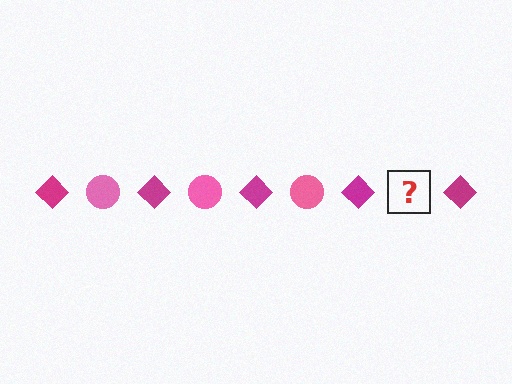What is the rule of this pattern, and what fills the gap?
The rule is that the pattern alternates between magenta diamond and pink circle. The gap should be filled with a pink circle.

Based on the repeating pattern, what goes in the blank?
The blank should be a pink circle.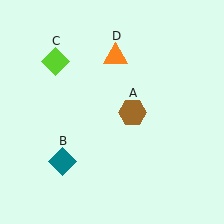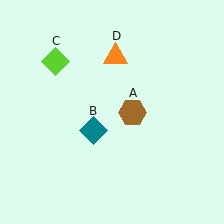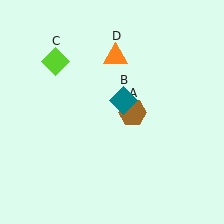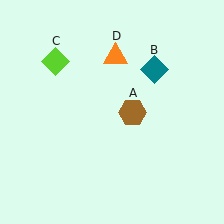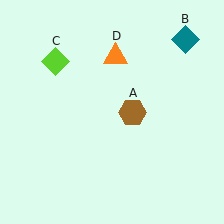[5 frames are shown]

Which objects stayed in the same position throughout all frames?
Brown hexagon (object A) and lime diamond (object C) and orange triangle (object D) remained stationary.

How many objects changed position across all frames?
1 object changed position: teal diamond (object B).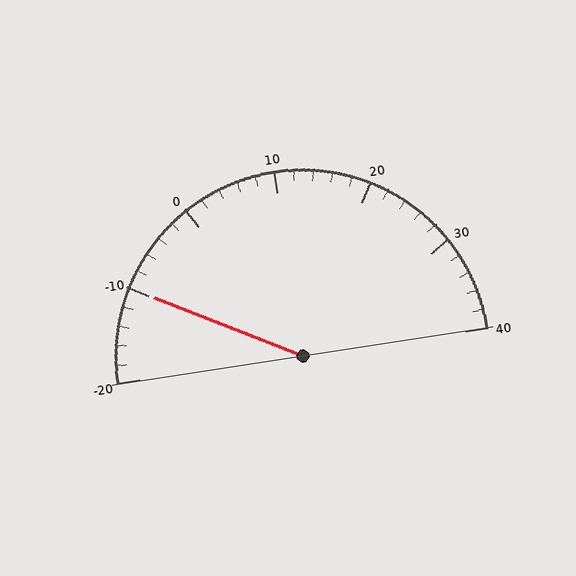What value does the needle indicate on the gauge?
The needle indicates approximately -10.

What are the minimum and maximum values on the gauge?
The gauge ranges from -20 to 40.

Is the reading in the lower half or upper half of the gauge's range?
The reading is in the lower half of the range (-20 to 40).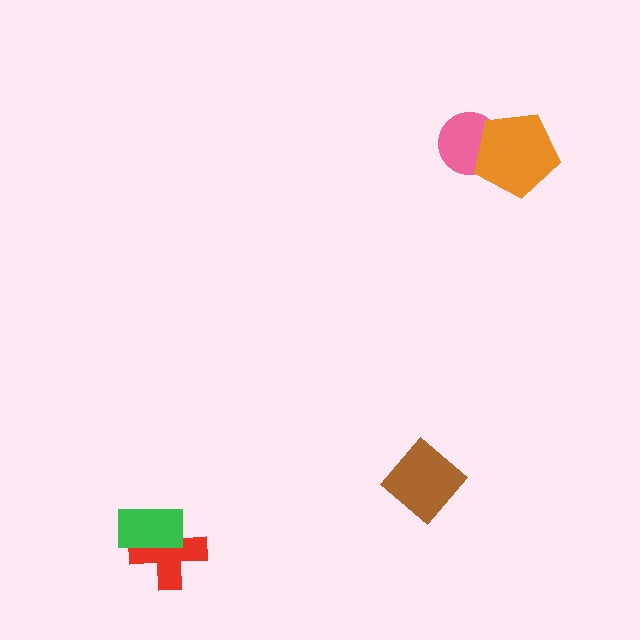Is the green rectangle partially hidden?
No, no other shape covers it.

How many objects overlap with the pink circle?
1 object overlaps with the pink circle.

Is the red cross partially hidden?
Yes, it is partially covered by another shape.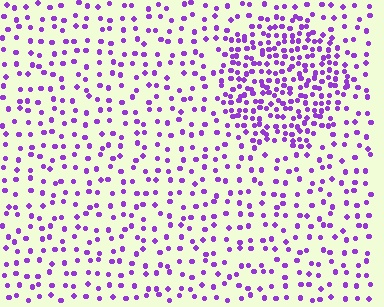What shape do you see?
I see a circle.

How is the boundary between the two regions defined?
The boundary is defined by a change in element density (approximately 2.4x ratio). All elements are the same color, size, and shape.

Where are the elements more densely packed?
The elements are more densely packed inside the circle boundary.